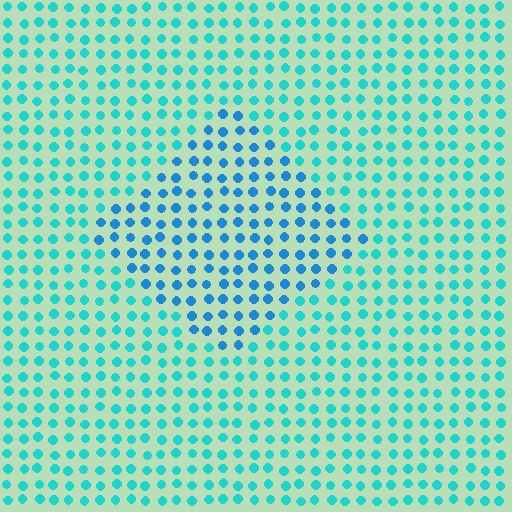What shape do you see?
I see a diamond.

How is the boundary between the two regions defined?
The boundary is defined purely by a slight shift in hue (about 28 degrees). Spacing, size, and orientation are identical on both sides.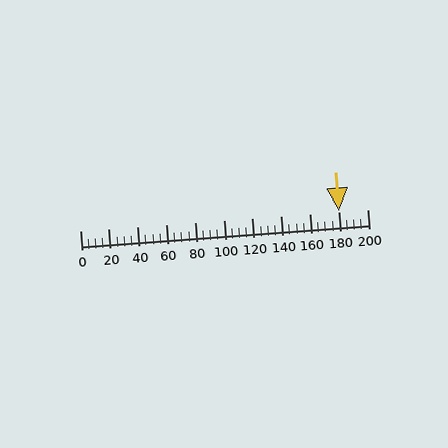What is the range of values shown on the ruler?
The ruler shows values from 0 to 200.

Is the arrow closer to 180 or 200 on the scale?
The arrow is closer to 180.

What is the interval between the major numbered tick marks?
The major tick marks are spaced 20 units apart.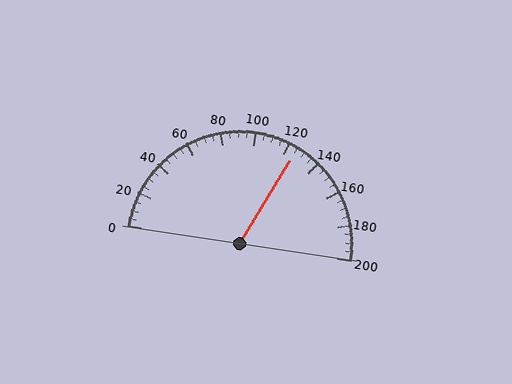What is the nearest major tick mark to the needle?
The nearest major tick mark is 120.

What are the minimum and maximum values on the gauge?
The gauge ranges from 0 to 200.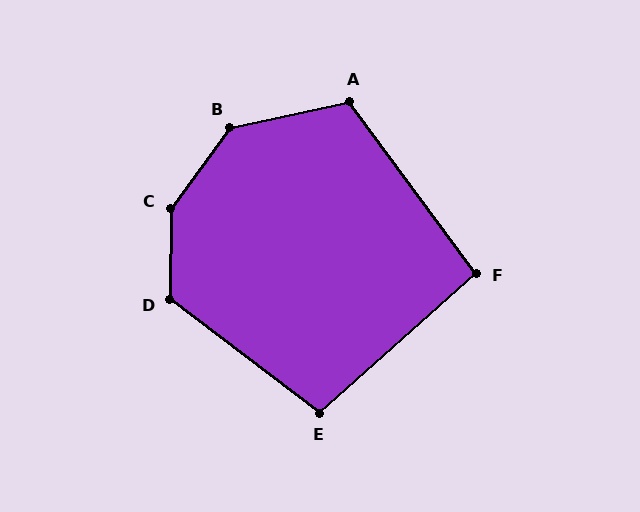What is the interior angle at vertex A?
Approximately 114 degrees (obtuse).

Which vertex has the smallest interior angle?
F, at approximately 95 degrees.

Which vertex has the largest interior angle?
C, at approximately 145 degrees.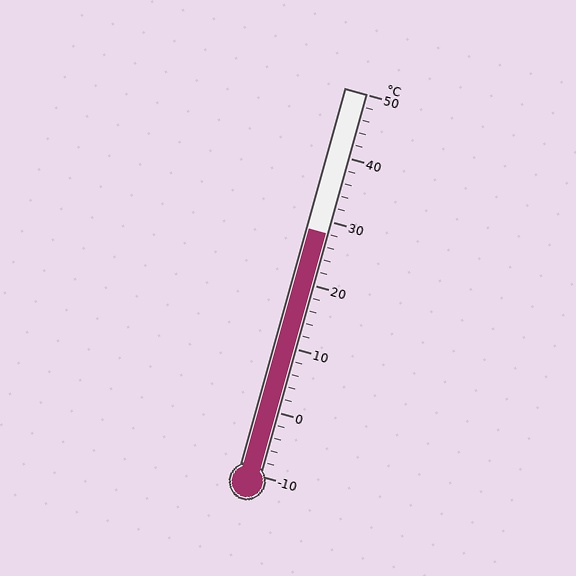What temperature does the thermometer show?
The thermometer shows approximately 28°C.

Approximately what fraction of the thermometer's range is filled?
The thermometer is filled to approximately 65% of its range.